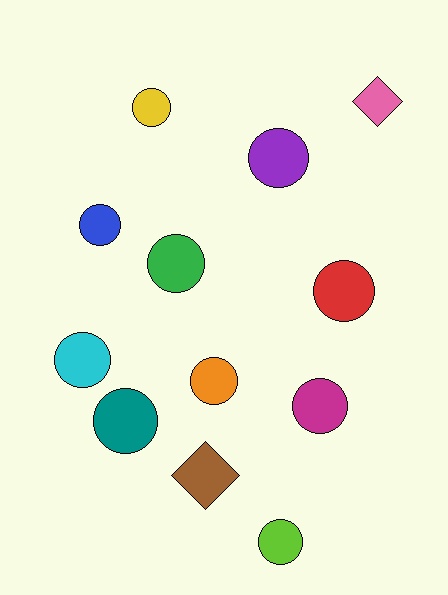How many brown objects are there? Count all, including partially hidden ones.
There is 1 brown object.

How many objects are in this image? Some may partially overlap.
There are 12 objects.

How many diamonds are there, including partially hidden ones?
There are 2 diamonds.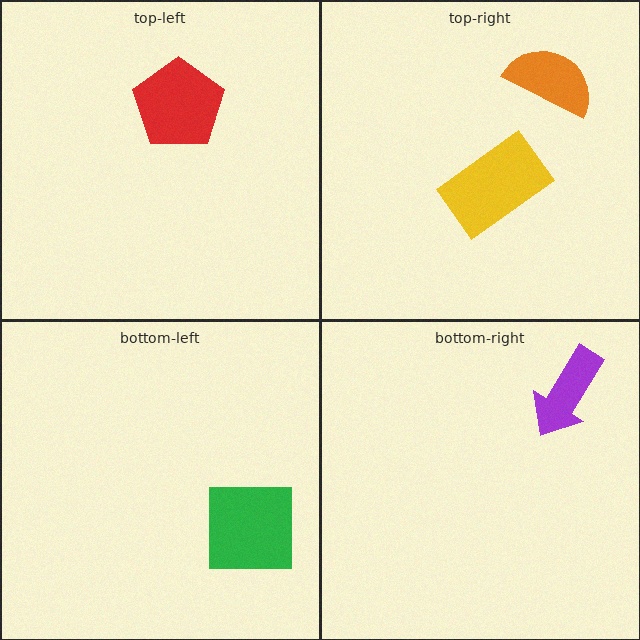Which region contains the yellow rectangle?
The top-right region.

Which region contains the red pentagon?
The top-left region.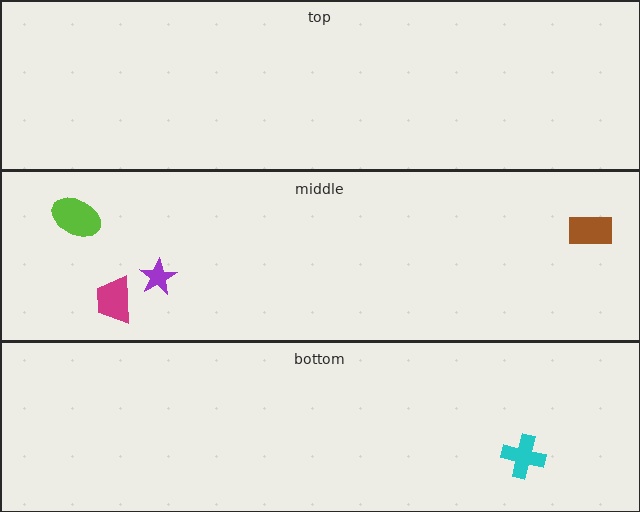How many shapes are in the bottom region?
1.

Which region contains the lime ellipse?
The middle region.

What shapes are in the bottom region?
The cyan cross.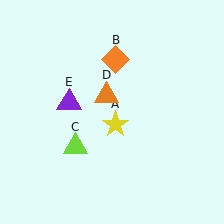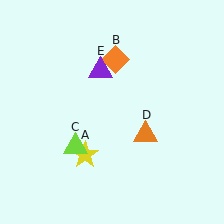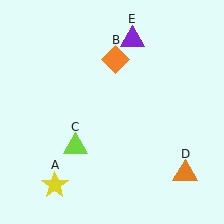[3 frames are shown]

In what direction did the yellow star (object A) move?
The yellow star (object A) moved down and to the left.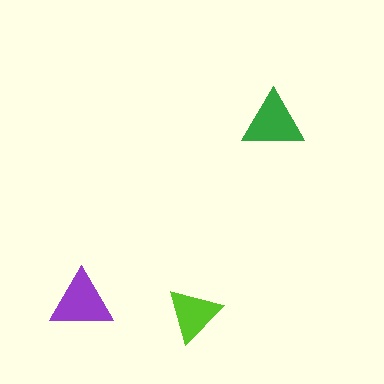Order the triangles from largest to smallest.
the purple one, the green one, the lime one.